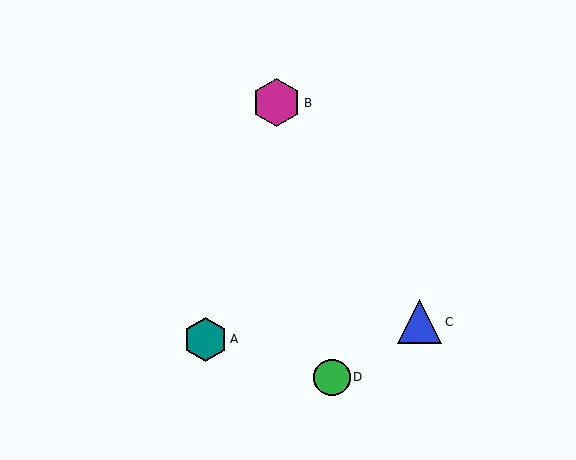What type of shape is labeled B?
Shape B is a magenta hexagon.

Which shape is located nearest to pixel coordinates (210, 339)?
The teal hexagon (labeled A) at (205, 339) is nearest to that location.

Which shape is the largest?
The magenta hexagon (labeled B) is the largest.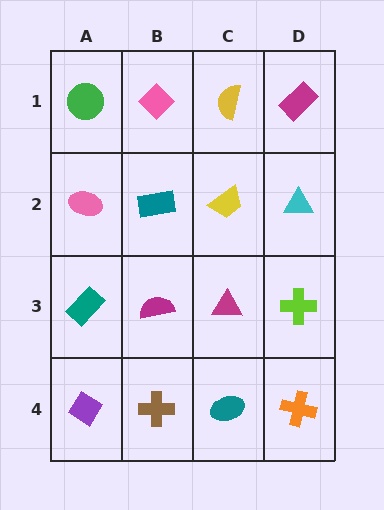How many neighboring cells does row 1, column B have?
3.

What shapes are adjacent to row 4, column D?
A lime cross (row 3, column D), a teal ellipse (row 4, column C).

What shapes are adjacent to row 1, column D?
A cyan triangle (row 2, column D), a yellow semicircle (row 1, column C).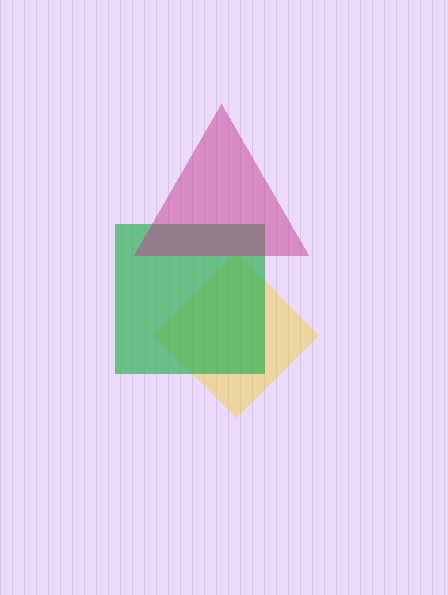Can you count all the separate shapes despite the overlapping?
Yes, there are 3 separate shapes.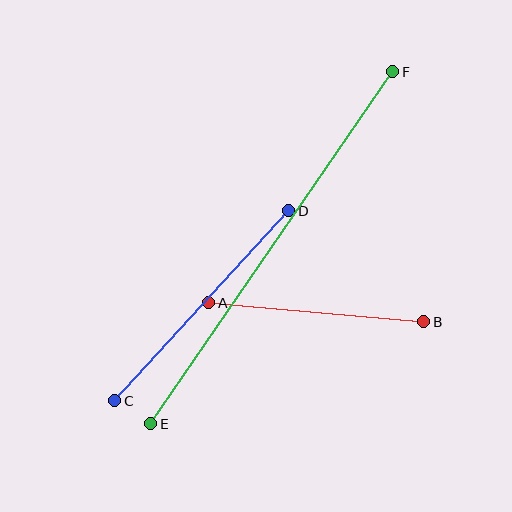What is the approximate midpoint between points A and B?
The midpoint is at approximately (316, 312) pixels.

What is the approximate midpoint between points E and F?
The midpoint is at approximately (272, 248) pixels.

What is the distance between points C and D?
The distance is approximately 258 pixels.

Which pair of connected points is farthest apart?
Points E and F are farthest apart.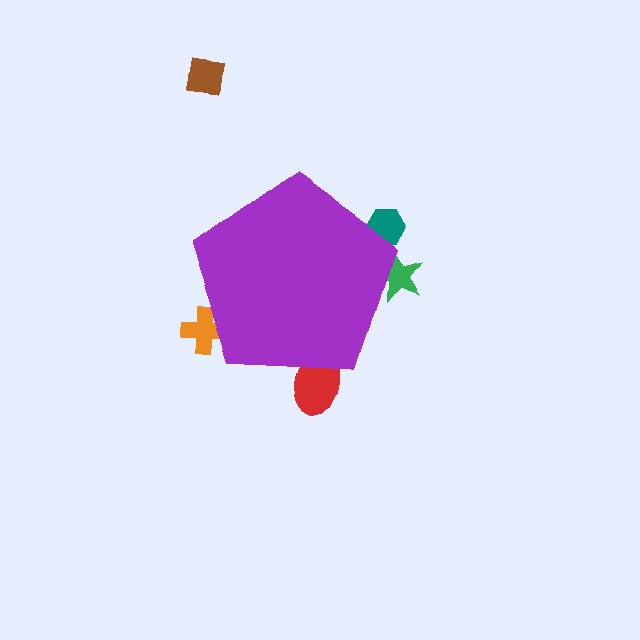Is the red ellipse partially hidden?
Yes, the red ellipse is partially hidden behind the purple pentagon.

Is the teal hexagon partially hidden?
Yes, the teal hexagon is partially hidden behind the purple pentagon.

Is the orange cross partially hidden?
Yes, the orange cross is partially hidden behind the purple pentagon.